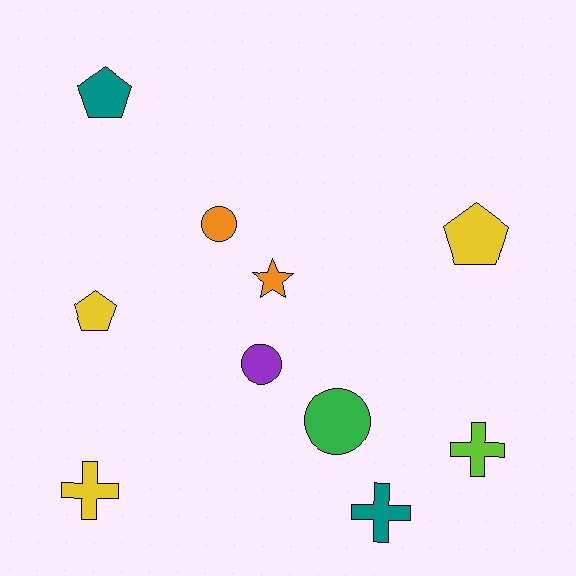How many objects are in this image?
There are 10 objects.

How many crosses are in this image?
There are 3 crosses.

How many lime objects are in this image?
There is 1 lime object.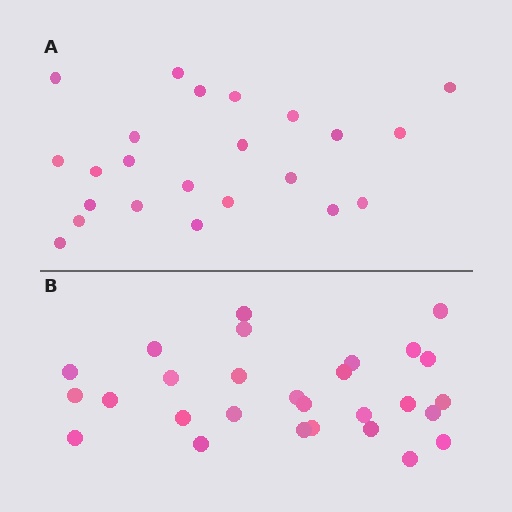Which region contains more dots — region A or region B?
Region B (the bottom region) has more dots.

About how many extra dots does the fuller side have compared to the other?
Region B has about 5 more dots than region A.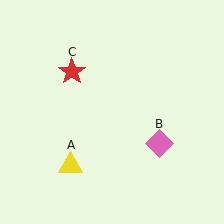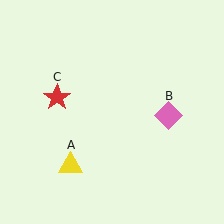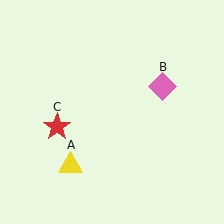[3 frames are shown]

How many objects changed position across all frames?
2 objects changed position: pink diamond (object B), red star (object C).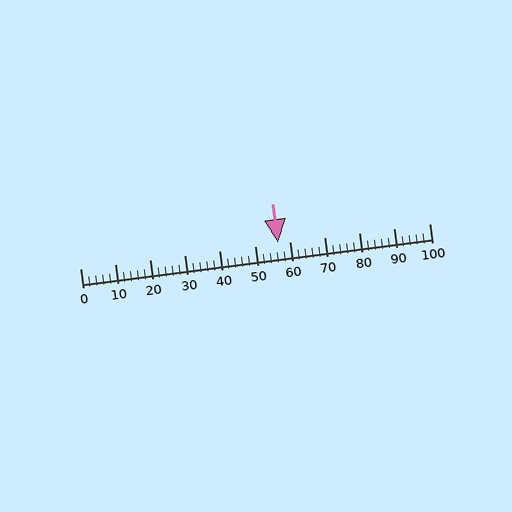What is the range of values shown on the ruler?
The ruler shows values from 0 to 100.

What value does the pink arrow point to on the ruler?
The pink arrow points to approximately 57.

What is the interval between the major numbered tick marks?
The major tick marks are spaced 10 units apart.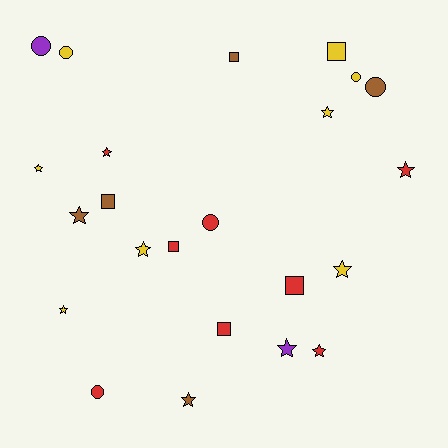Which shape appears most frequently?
Star, with 11 objects.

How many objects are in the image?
There are 23 objects.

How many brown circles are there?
There is 1 brown circle.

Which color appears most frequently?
Yellow, with 8 objects.